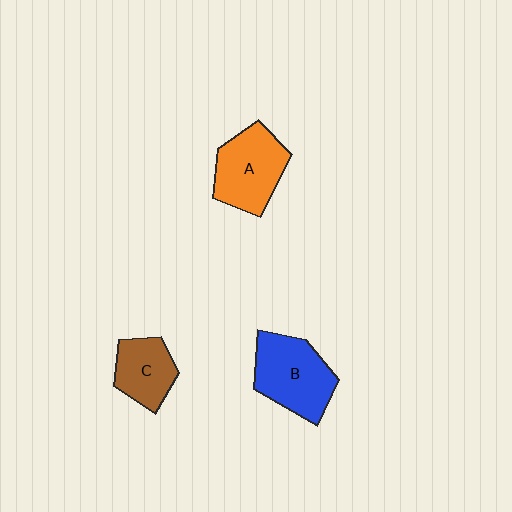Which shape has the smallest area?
Shape C (brown).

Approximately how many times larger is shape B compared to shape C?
Approximately 1.5 times.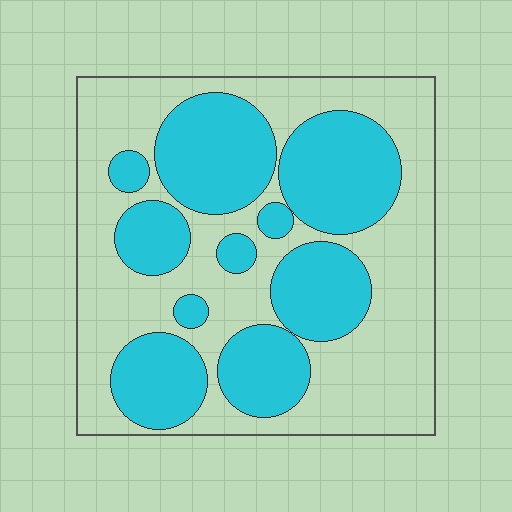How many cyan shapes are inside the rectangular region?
10.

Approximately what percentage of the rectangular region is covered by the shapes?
Approximately 45%.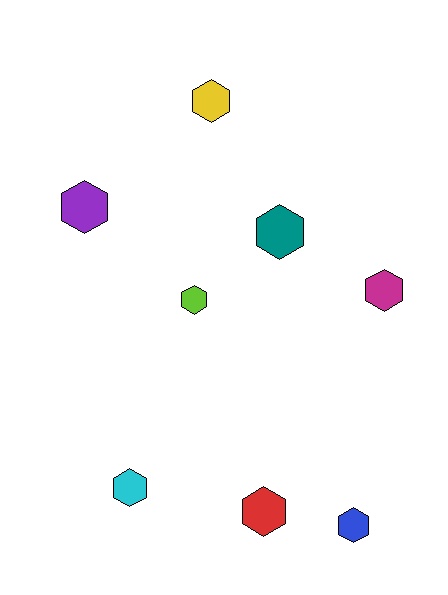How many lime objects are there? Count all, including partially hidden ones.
There is 1 lime object.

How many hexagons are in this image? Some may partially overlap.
There are 8 hexagons.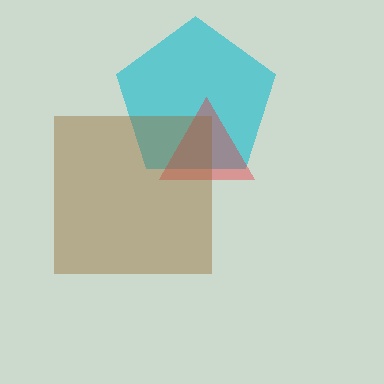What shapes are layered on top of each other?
The layered shapes are: a cyan pentagon, a red triangle, a brown square.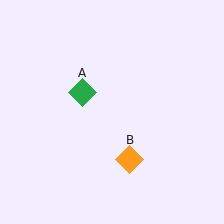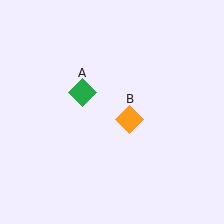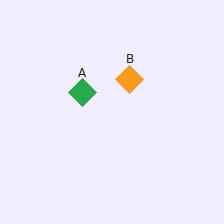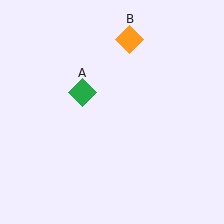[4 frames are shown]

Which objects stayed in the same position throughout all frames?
Green diamond (object A) remained stationary.